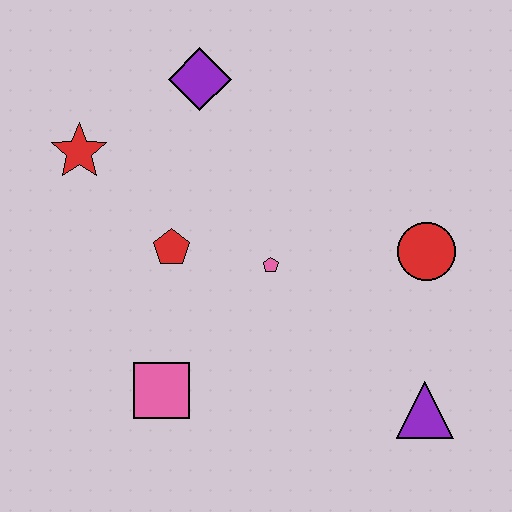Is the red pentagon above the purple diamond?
No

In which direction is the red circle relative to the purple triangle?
The red circle is above the purple triangle.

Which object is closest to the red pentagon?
The pink pentagon is closest to the red pentagon.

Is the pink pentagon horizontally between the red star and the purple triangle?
Yes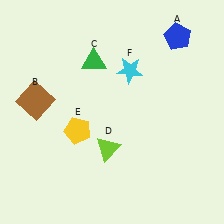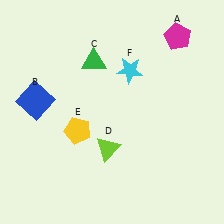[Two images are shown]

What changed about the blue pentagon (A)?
In Image 1, A is blue. In Image 2, it changed to magenta.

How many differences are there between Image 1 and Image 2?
There are 2 differences between the two images.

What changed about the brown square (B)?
In Image 1, B is brown. In Image 2, it changed to blue.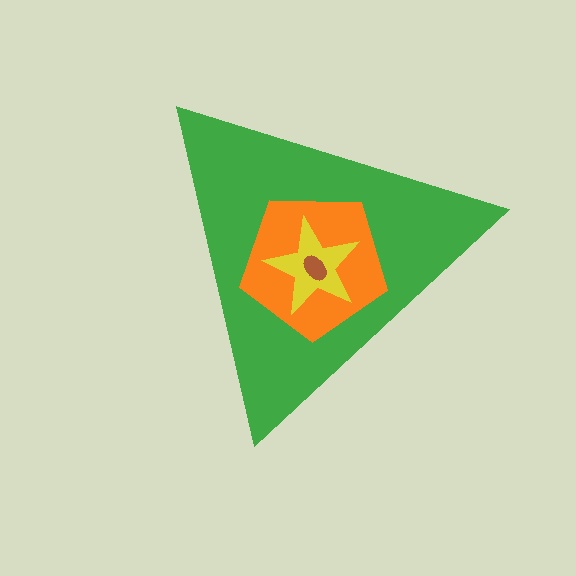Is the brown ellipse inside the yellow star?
Yes.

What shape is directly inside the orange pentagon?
The yellow star.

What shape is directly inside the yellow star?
The brown ellipse.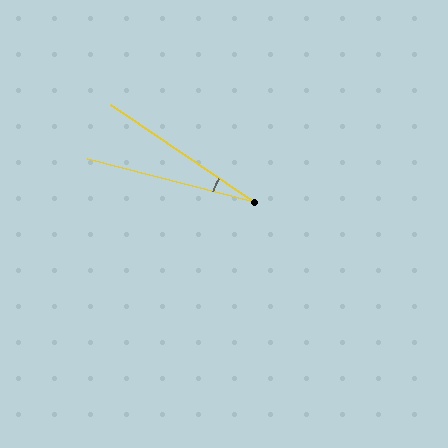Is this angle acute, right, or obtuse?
It is acute.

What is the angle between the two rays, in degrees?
Approximately 20 degrees.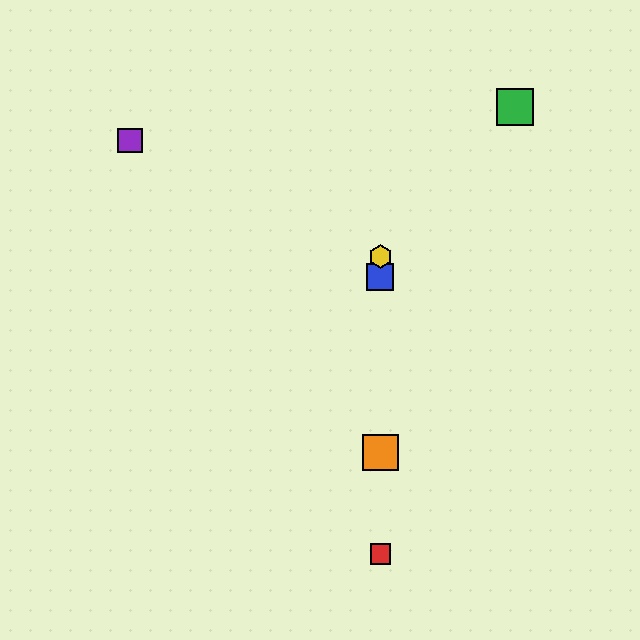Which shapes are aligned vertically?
The red square, the blue square, the yellow hexagon, the orange square are aligned vertically.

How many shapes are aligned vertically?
4 shapes (the red square, the blue square, the yellow hexagon, the orange square) are aligned vertically.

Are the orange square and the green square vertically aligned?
No, the orange square is at x≈380 and the green square is at x≈515.